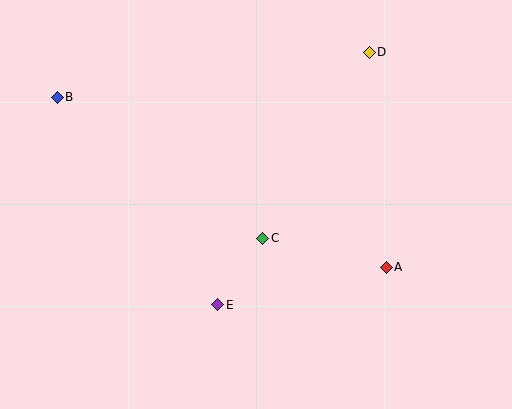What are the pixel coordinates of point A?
Point A is at (386, 267).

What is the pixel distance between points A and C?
The distance between A and C is 127 pixels.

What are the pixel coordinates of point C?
Point C is at (263, 238).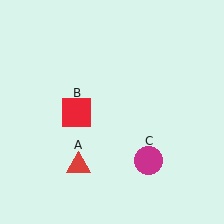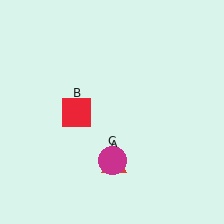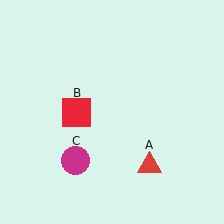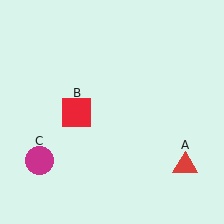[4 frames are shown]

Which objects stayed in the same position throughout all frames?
Red square (object B) remained stationary.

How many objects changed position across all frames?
2 objects changed position: red triangle (object A), magenta circle (object C).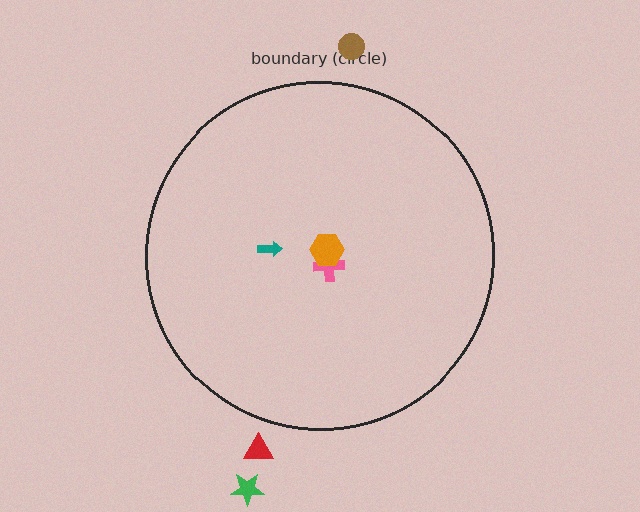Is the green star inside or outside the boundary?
Outside.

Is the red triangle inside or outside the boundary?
Outside.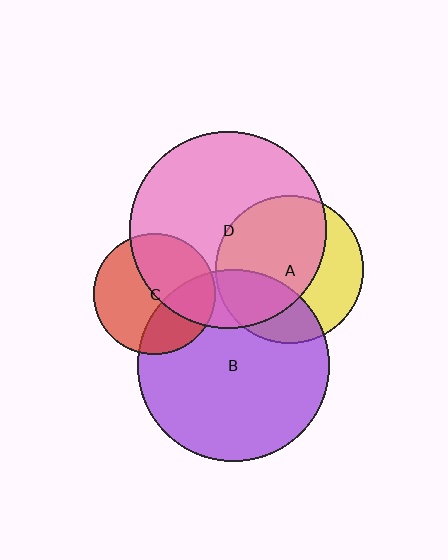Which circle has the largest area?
Circle D (pink).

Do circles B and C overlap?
Yes.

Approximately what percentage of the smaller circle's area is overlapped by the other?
Approximately 35%.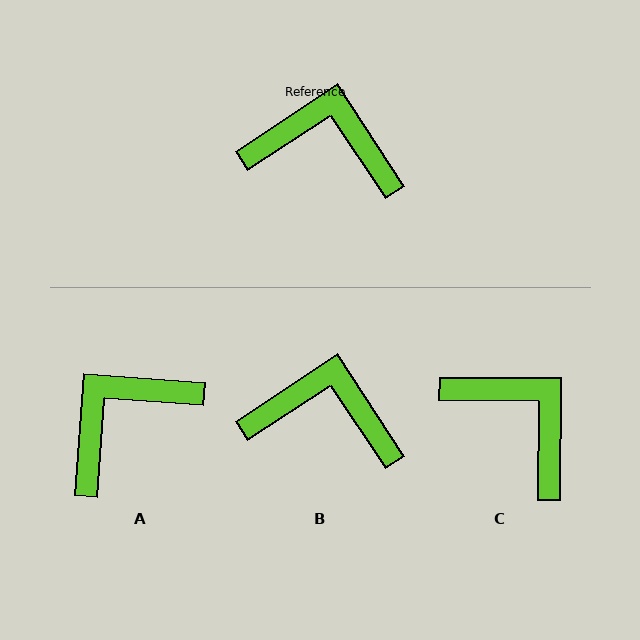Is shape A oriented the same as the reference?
No, it is off by about 52 degrees.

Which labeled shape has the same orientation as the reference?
B.